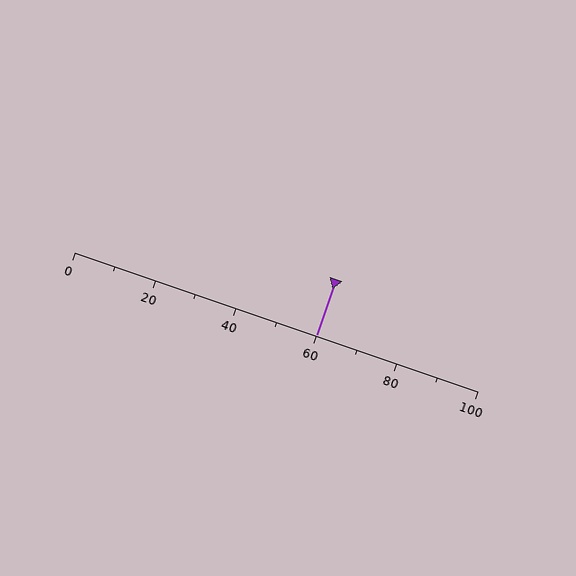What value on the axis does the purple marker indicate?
The marker indicates approximately 60.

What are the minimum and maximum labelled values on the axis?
The axis runs from 0 to 100.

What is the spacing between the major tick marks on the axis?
The major ticks are spaced 20 apart.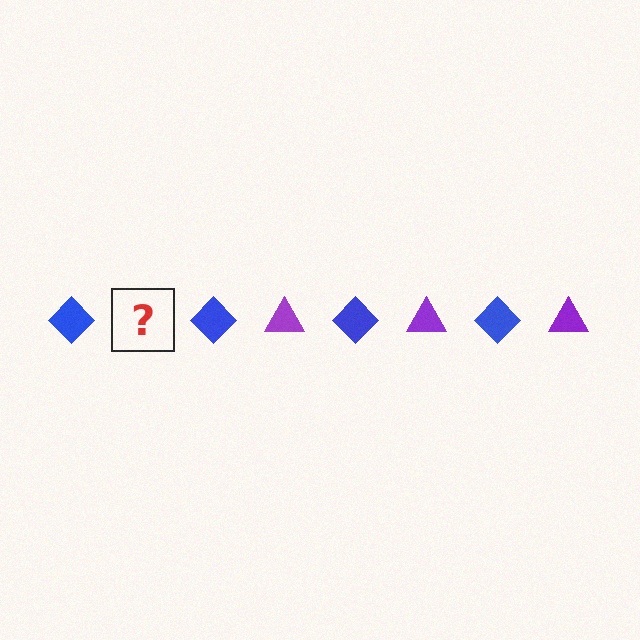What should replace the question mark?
The question mark should be replaced with a purple triangle.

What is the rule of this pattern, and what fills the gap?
The rule is that the pattern alternates between blue diamond and purple triangle. The gap should be filled with a purple triangle.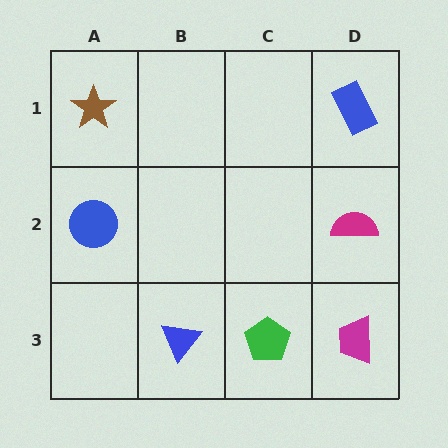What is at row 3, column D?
A magenta trapezoid.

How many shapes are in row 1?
2 shapes.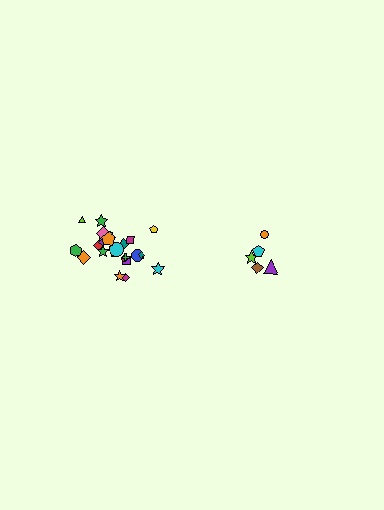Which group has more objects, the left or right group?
The left group.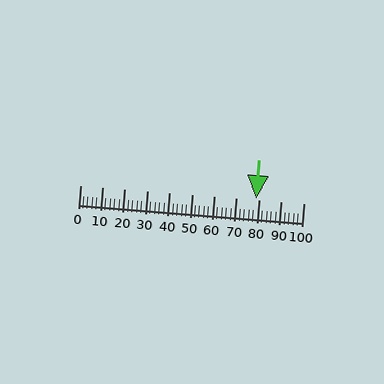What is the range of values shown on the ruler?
The ruler shows values from 0 to 100.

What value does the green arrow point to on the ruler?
The green arrow points to approximately 79.